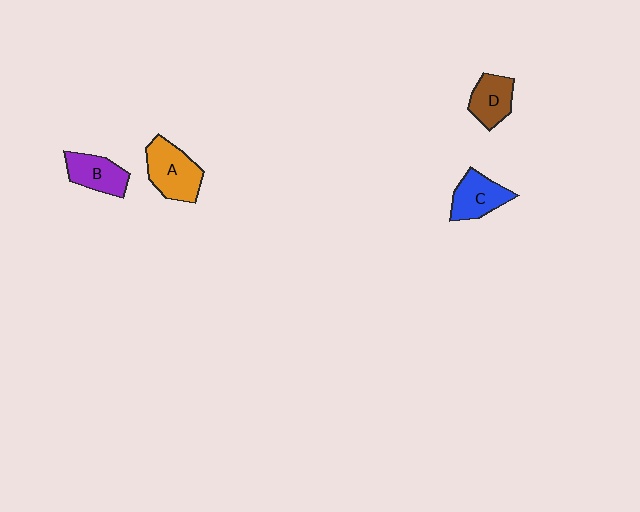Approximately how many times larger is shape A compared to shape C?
Approximately 1.3 times.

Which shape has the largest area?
Shape A (orange).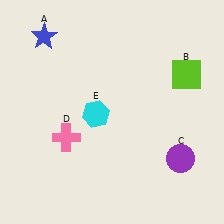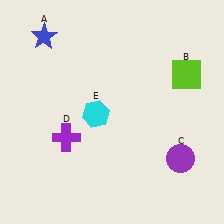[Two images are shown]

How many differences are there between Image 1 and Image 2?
There is 1 difference between the two images.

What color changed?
The cross (D) changed from pink in Image 1 to purple in Image 2.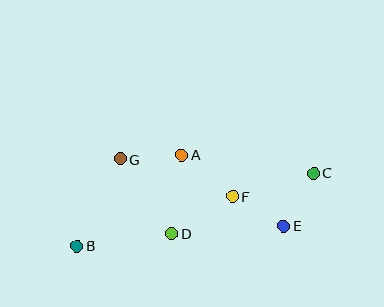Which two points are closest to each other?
Points E and F are closest to each other.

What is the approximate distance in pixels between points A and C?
The distance between A and C is approximately 133 pixels.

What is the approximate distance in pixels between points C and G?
The distance between C and G is approximately 194 pixels.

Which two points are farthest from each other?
Points B and C are farthest from each other.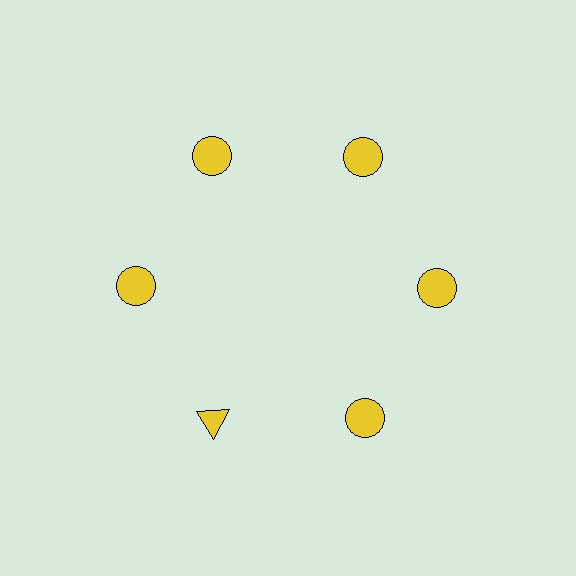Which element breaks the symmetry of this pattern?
The yellow triangle at roughly the 7 o'clock position breaks the symmetry. All other shapes are yellow circles.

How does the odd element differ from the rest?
It has a different shape: triangle instead of circle.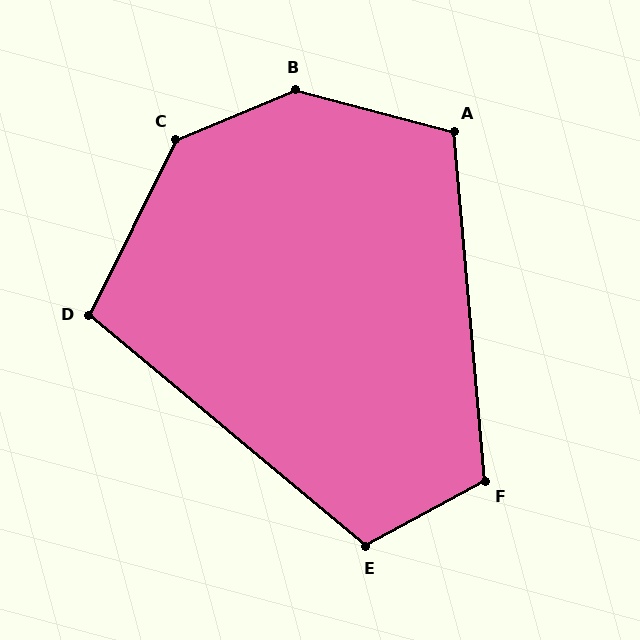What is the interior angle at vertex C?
Approximately 139 degrees (obtuse).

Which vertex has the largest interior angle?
B, at approximately 143 degrees.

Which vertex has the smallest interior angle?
D, at approximately 104 degrees.